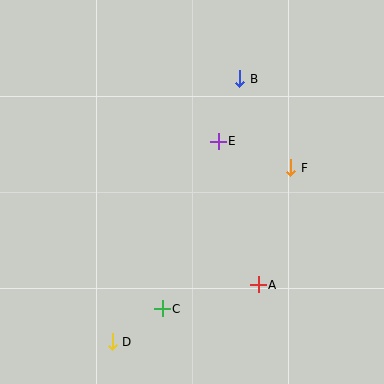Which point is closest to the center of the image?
Point E at (218, 141) is closest to the center.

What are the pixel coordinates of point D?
Point D is at (112, 342).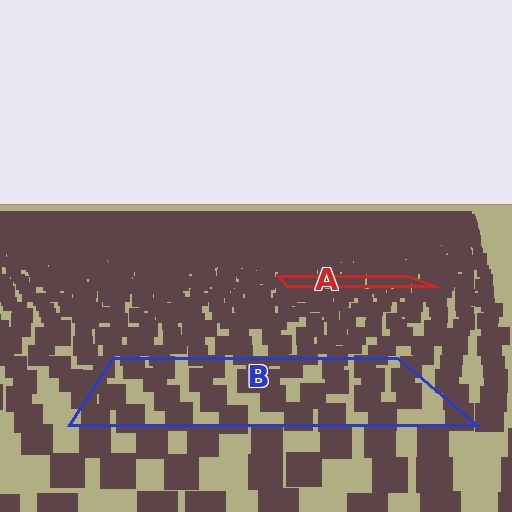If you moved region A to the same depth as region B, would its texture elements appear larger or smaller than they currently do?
They would appear larger. At a closer depth, the same texture elements are projected at a bigger on-screen size.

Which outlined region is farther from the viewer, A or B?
Region A is farther from the viewer — the texture elements inside it appear smaller and more densely packed.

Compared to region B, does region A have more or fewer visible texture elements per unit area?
Region A has more texture elements per unit area — they are packed more densely because it is farther away.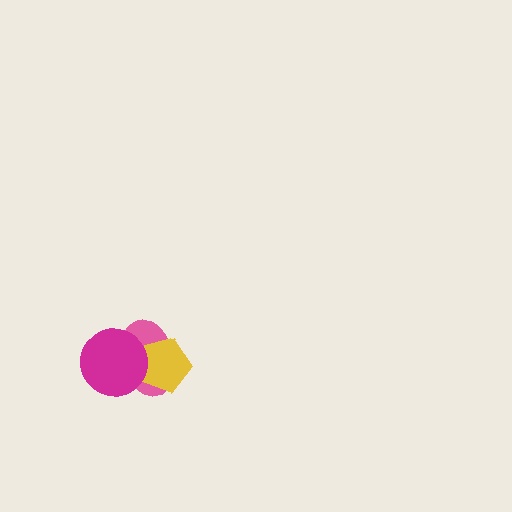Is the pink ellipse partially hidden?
Yes, it is partially covered by another shape.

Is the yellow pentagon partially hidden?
Yes, it is partially covered by another shape.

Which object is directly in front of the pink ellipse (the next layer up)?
The yellow pentagon is directly in front of the pink ellipse.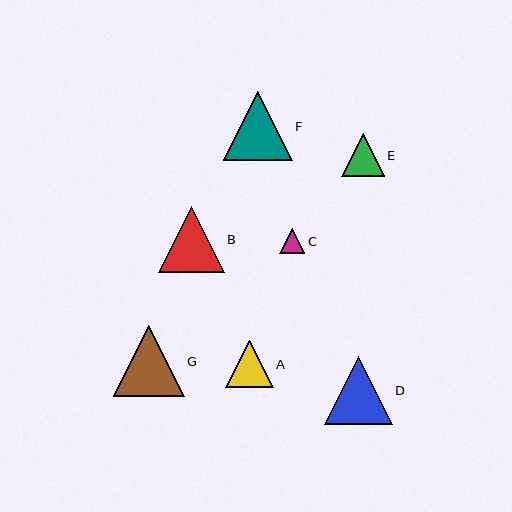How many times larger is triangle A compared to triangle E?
Triangle A is approximately 1.1 times the size of triangle E.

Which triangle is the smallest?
Triangle C is the smallest with a size of approximately 25 pixels.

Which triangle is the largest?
Triangle G is the largest with a size of approximately 71 pixels.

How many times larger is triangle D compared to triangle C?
Triangle D is approximately 2.7 times the size of triangle C.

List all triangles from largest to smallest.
From largest to smallest: G, F, D, B, A, E, C.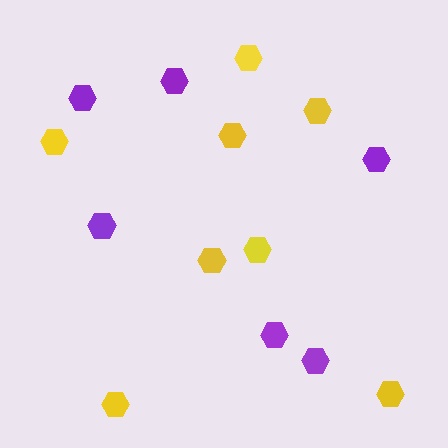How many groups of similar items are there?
There are 2 groups: one group of yellow hexagons (8) and one group of purple hexagons (6).